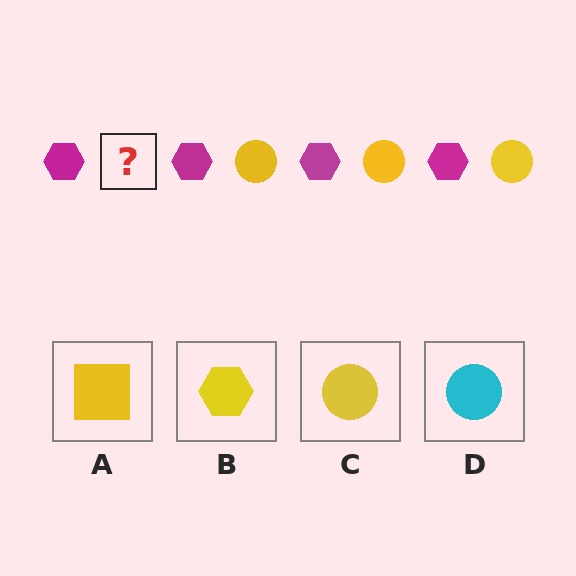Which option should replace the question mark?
Option C.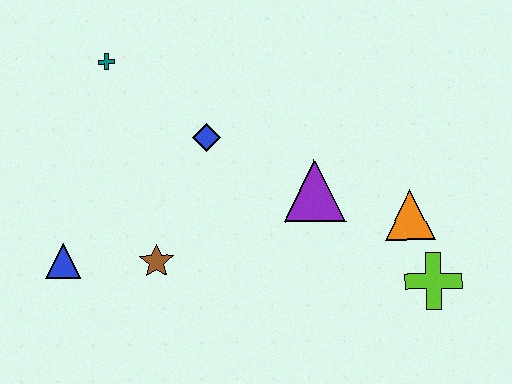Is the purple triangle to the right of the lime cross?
No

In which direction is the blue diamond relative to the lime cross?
The blue diamond is to the left of the lime cross.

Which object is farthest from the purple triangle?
The blue triangle is farthest from the purple triangle.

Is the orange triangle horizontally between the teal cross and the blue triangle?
No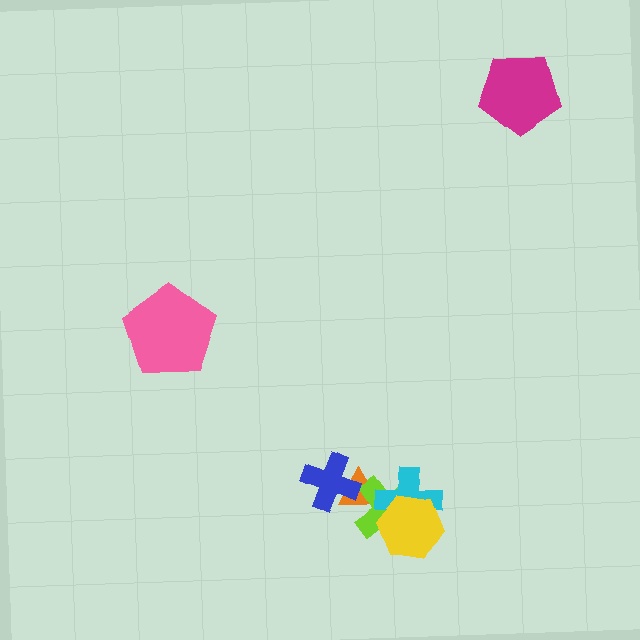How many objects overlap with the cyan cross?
3 objects overlap with the cyan cross.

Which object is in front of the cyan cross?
The yellow hexagon is in front of the cyan cross.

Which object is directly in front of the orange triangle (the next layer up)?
The lime cross is directly in front of the orange triangle.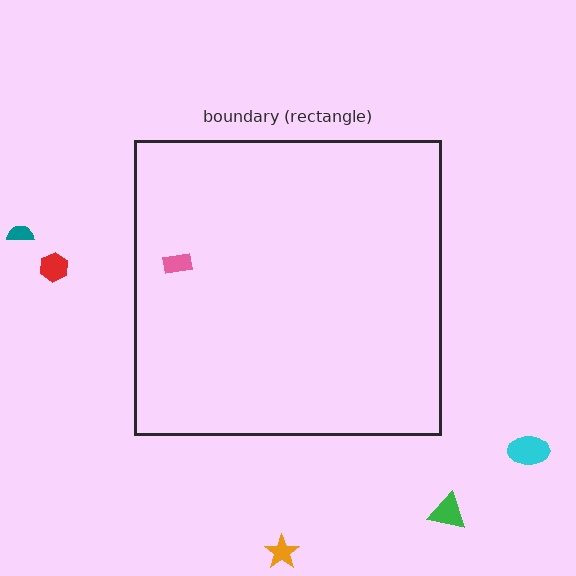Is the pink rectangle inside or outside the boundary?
Inside.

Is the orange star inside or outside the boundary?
Outside.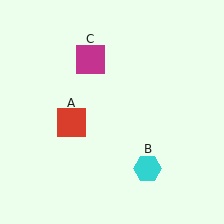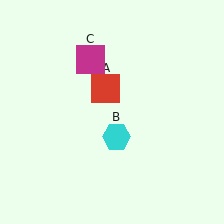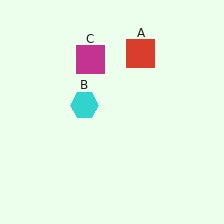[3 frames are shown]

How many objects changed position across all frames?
2 objects changed position: red square (object A), cyan hexagon (object B).